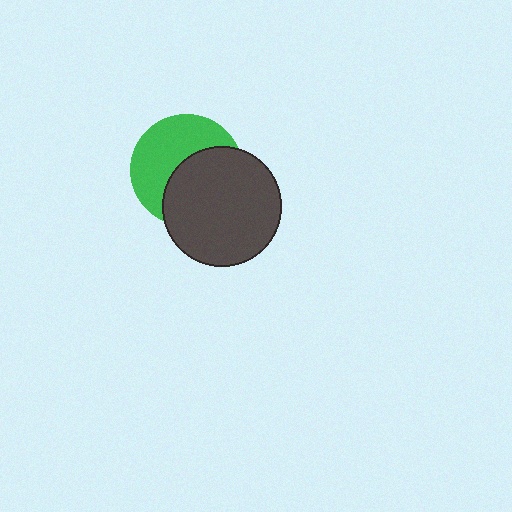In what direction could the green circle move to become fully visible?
The green circle could move toward the upper-left. That would shift it out from behind the dark gray circle entirely.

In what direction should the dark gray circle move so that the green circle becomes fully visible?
The dark gray circle should move toward the lower-right. That is the shortest direction to clear the overlap and leave the green circle fully visible.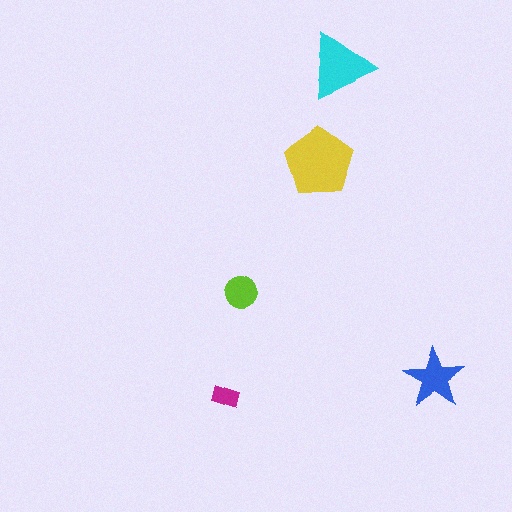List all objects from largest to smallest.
The yellow pentagon, the cyan triangle, the blue star, the lime circle, the magenta rectangle.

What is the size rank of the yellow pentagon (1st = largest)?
1st.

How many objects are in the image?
There are 5 objects in the image.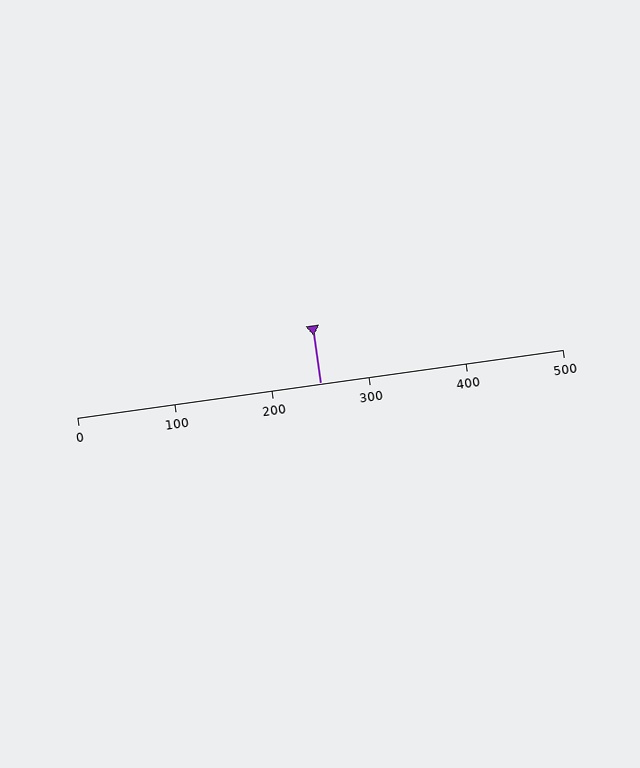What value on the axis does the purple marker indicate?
The marker indicates approximately 250.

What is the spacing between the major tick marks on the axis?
The major ticks are spaced 100 apart.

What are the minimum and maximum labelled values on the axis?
The axis runs from 0 to 500.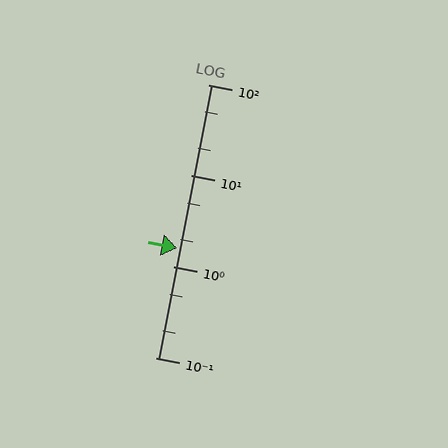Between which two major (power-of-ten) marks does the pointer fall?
The pointer is between 1 and 10.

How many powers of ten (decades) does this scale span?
The scale spans 3 decades, from 0.1 to 100.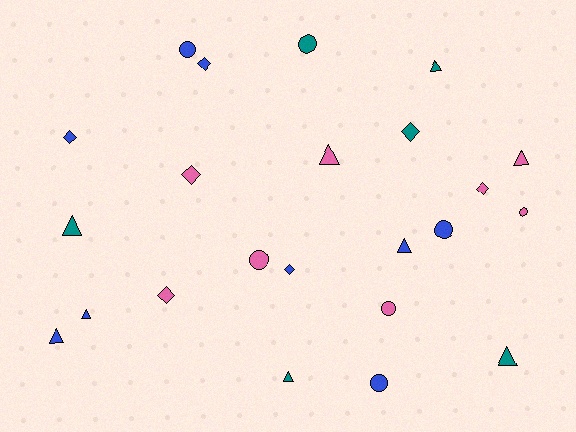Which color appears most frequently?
Blue, with 9 objects.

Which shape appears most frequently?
Triangle, with 9 objects.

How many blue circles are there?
There are 3 blue circles.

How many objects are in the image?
There are 23 objects.